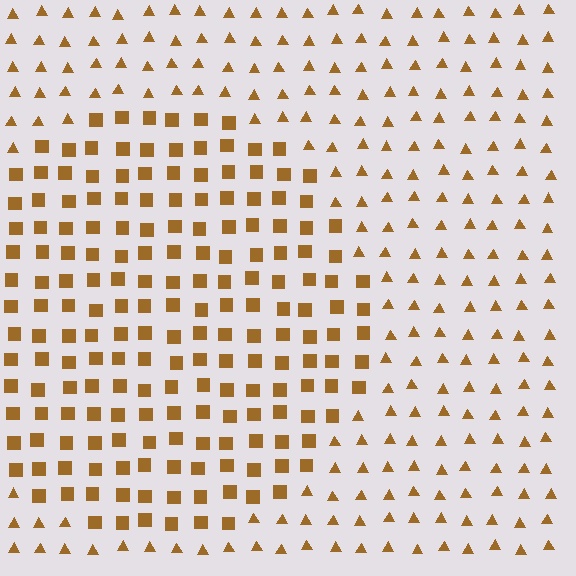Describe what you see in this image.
The image is filled with small brown elements arranged in a uniform grid. A circle-shaped region contains squares, while the surrounding area contains triangles. The boundary is defined purely by the change in element shape.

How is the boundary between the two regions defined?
The boundary is defined by a change in element shape: squares inside vs. triangles outside. All elements share the same color and spacing.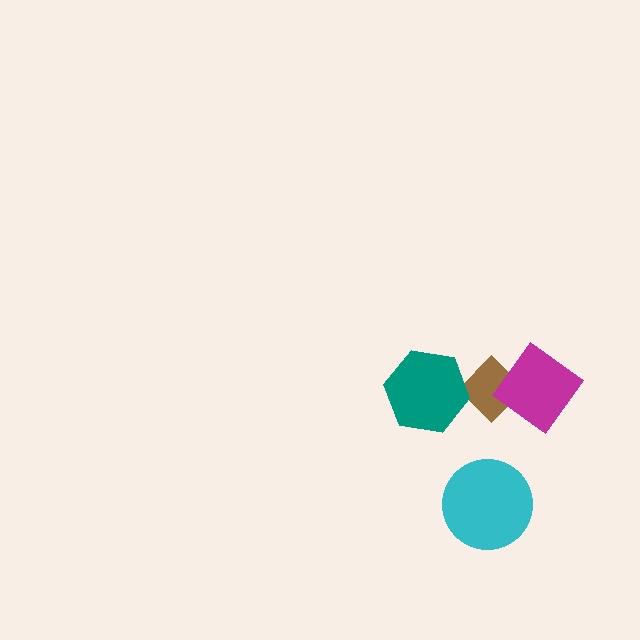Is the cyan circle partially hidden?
No, no other shape covers it.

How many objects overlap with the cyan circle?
0 objects overlap with the cyan circle.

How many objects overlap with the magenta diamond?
1 object overlaps with the magenta diamond.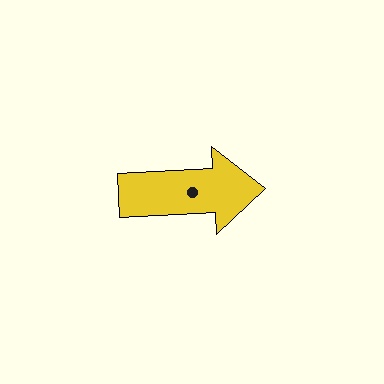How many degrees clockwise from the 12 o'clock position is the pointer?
Approximately 87 degrees.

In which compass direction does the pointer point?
East.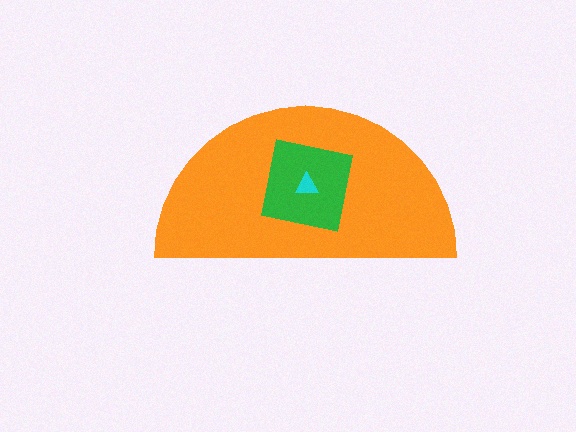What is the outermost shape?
The orange semicircle.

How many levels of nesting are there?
3.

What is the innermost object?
The cyan triangle.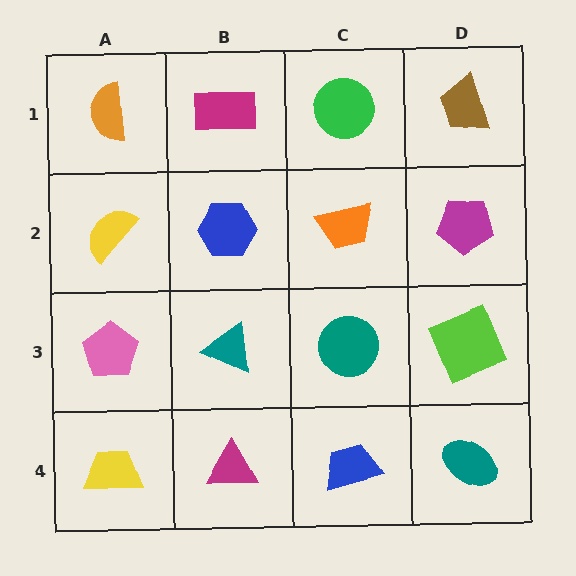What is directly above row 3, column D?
A magenta pentagon.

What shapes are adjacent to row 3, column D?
A magenta pentagon (row 2, column D), a teal ellipse (row 4, column D), a teal circle (row 3, column C).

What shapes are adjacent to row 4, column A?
A pink pentagon (row 3, column A), a magenta triangle (row 4, column B).